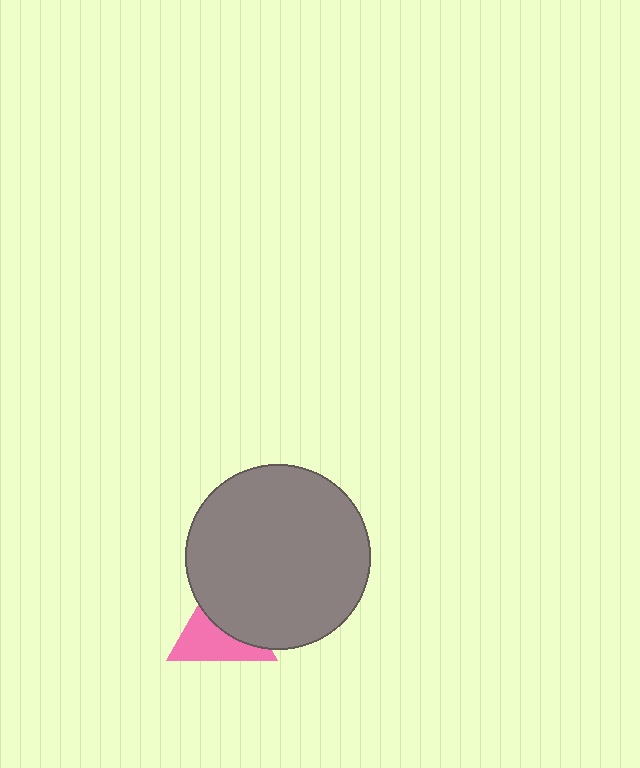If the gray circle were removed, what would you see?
You would see the complete pink triangle.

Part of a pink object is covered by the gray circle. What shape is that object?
It is a triangle.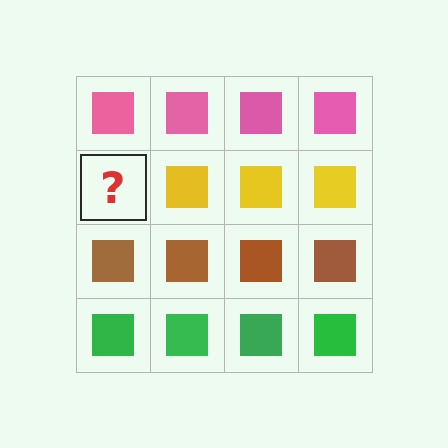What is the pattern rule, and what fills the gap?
The rule is that each row has a consistent color. The gap should be filled with a yellow square.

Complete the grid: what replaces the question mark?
The question mark should be replaced with a yellow square.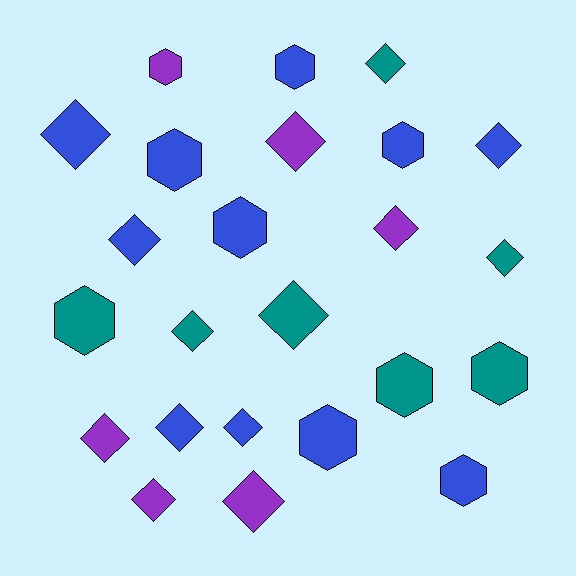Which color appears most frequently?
Blue, with 11 objects.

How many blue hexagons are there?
There are 6 blue hexagons.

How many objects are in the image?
There are 24 objects.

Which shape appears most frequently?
Diamond, with 14 objects.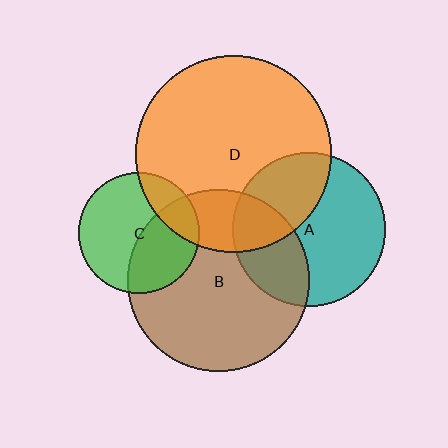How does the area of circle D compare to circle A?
Approximately 1.6 times.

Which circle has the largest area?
Circle D (orange).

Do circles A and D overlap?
Yes.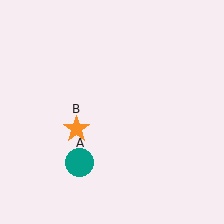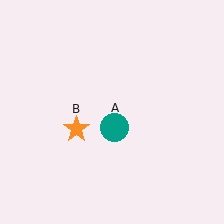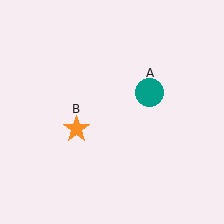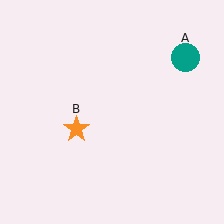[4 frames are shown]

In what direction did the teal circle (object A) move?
The teal circle (object A) moved up and to the right.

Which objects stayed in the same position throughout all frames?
Orange star (object B) remained stationary.